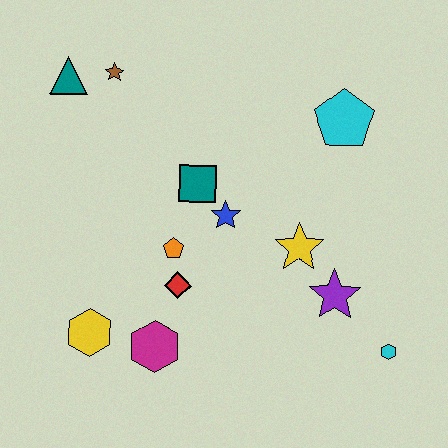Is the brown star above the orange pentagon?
Yes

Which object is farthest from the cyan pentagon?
The yellow hexagon is farthest from the cyan pentagon.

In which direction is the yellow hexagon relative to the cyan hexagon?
The yellow hexagon is to the left of the cyan hexagon.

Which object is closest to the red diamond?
The orange pentagon is closest to the red diamond.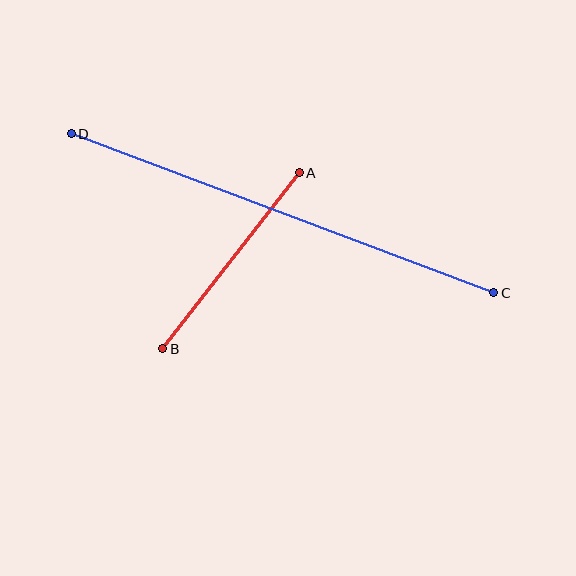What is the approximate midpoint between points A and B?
The midpoint is at approximately (231, 261) pixels.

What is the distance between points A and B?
The distance is approximately 223 pixels.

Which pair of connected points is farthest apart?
Points C and D are farthest apart.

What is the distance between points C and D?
The distance is approximately 451 pixels.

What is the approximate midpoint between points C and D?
The midpoint is at approximately (283, 213) pixels.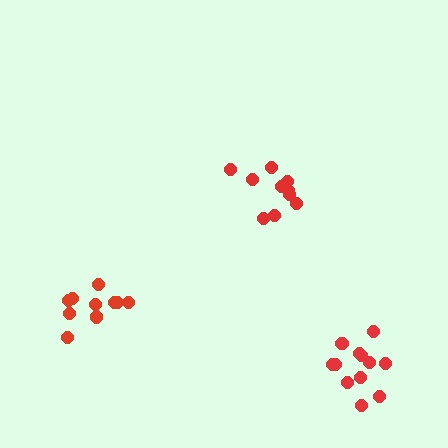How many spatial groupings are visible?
There are 3 spatial groupings.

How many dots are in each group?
Group 1: 10 dots, Group 2: 10 dots, Group 3: 12 dots (32 total).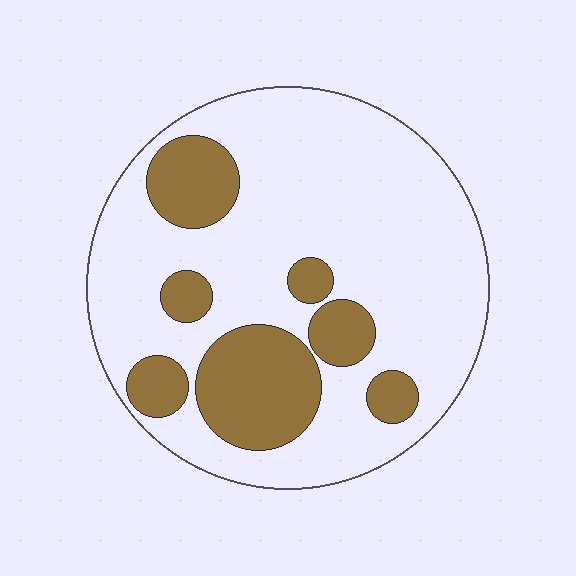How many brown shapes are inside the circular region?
7.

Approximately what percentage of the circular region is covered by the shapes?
Approximately 25%.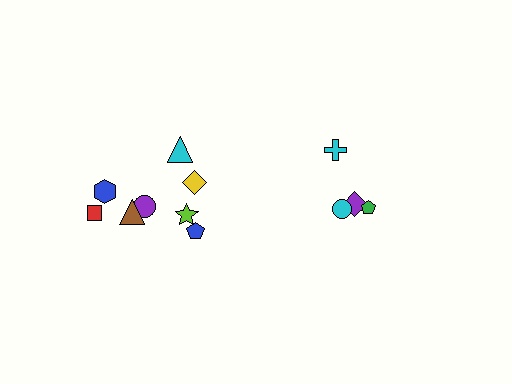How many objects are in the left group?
There are 8 objects.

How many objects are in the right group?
There are 4 objects.